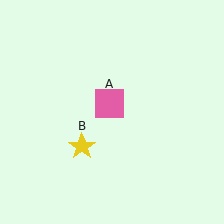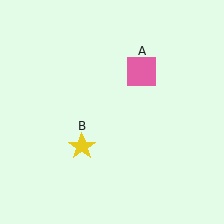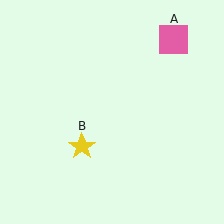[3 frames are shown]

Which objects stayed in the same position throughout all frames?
Yellow star (object B) remained stationary.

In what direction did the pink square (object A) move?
The pink square (object A) moved up and to the right.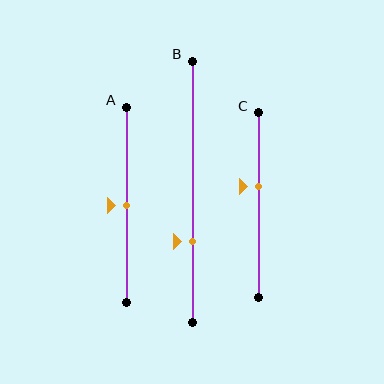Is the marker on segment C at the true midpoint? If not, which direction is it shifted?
No, the marker on segment C is shifted upward by about 10% of the segment length.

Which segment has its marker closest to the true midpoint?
Segment A has its marker closest to the true midpoint.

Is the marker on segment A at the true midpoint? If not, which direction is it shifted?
Yes, the marker on segment A is at the true midpoint.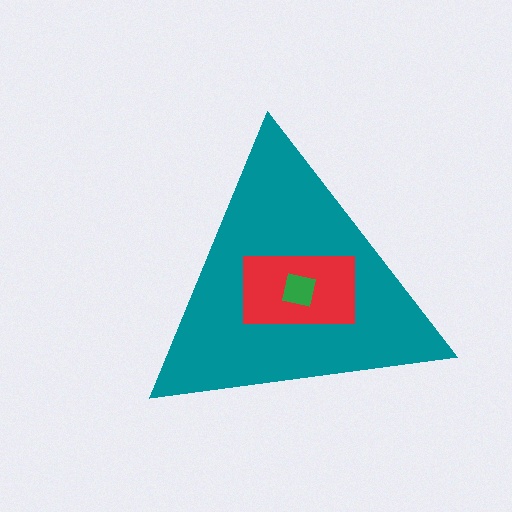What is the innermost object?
The green square.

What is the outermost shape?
The teal triangle.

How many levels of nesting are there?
3.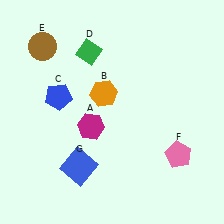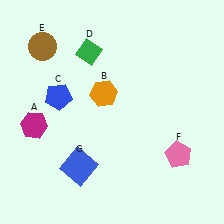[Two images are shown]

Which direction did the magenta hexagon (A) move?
The magenta hexagon (A) moved left.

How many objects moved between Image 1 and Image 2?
1 object moved between the two images.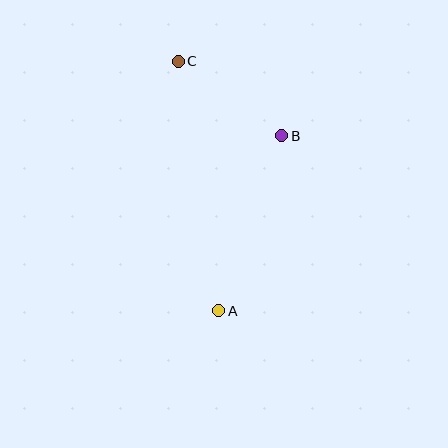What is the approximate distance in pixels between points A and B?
The distance between A and B is approximately 186 pixels.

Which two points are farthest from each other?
Points A and C are farthest from each other.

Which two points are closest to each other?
Points B and C are closest to each other.